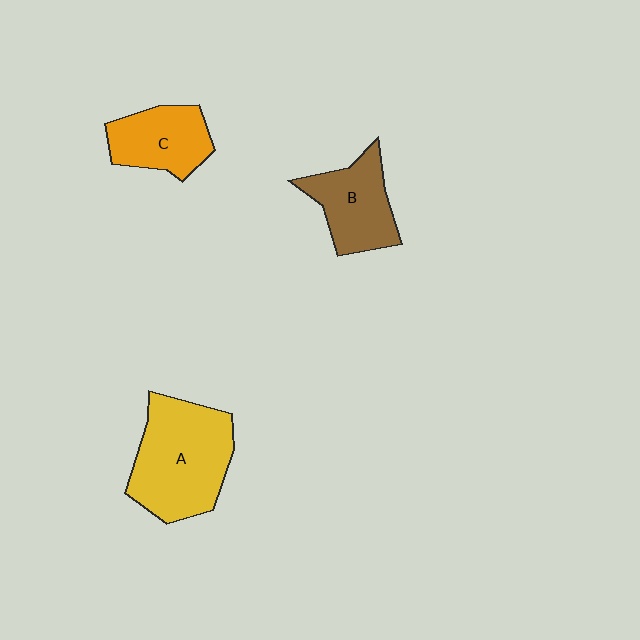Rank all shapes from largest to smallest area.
From largest to smallest: A (yellow), B (brown), C (orange).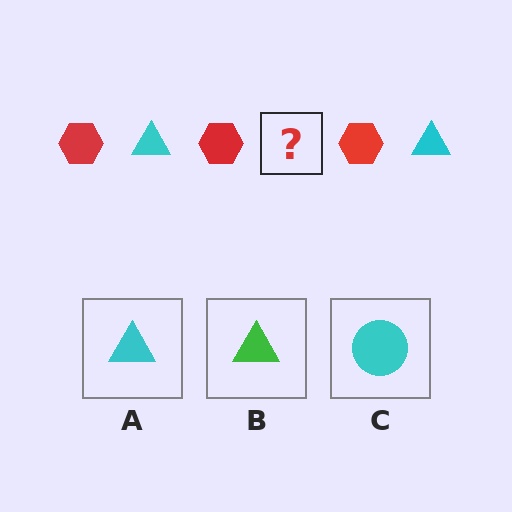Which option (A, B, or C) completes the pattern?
A.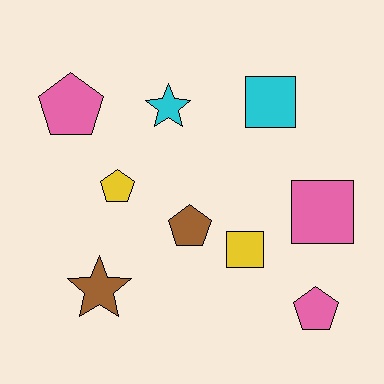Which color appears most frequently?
Pink, with 3 objects.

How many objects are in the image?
There are 9 objects.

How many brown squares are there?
There are no brown squares.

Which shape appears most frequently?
Pentagon, with 4 objects.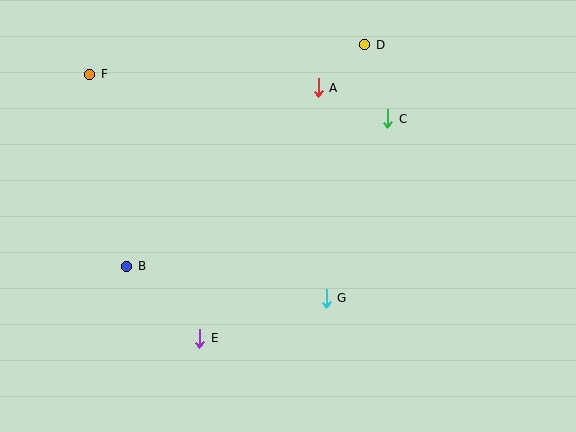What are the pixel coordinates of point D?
Point D is at (365, 45).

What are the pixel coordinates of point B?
Point B is at (127, 266).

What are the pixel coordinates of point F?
Point F is at (90, 74).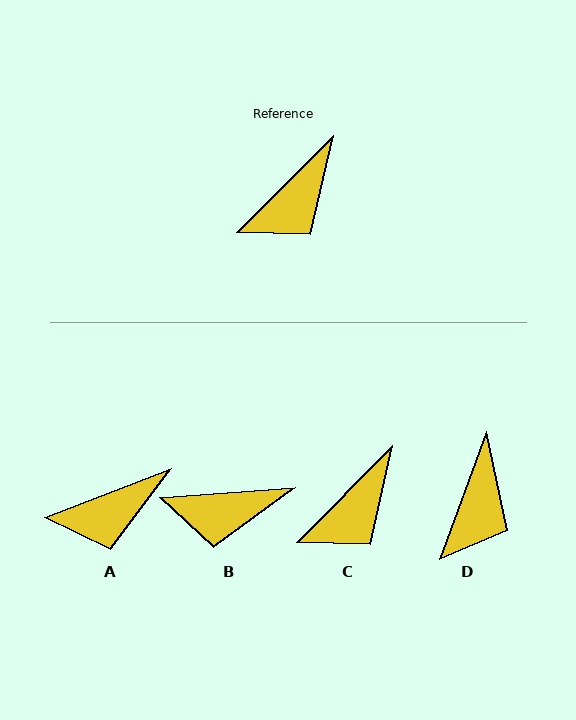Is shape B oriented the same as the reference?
No, it is off by about 41 degrees.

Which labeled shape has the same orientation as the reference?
C.